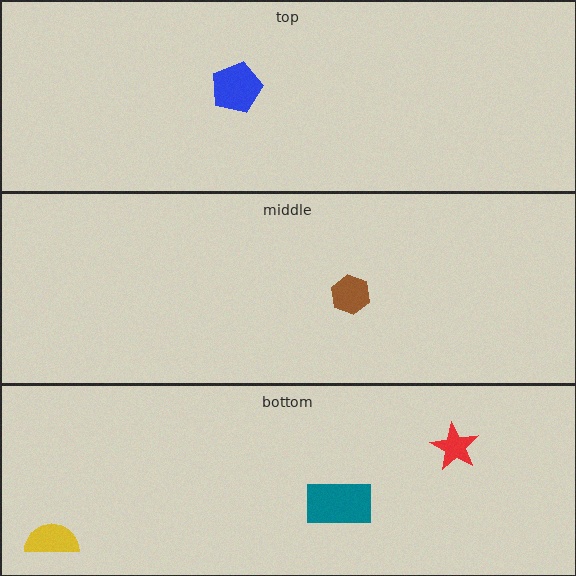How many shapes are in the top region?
1.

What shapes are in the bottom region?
The red star, the yellow semicircle, the teal rectangle.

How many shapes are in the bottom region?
3.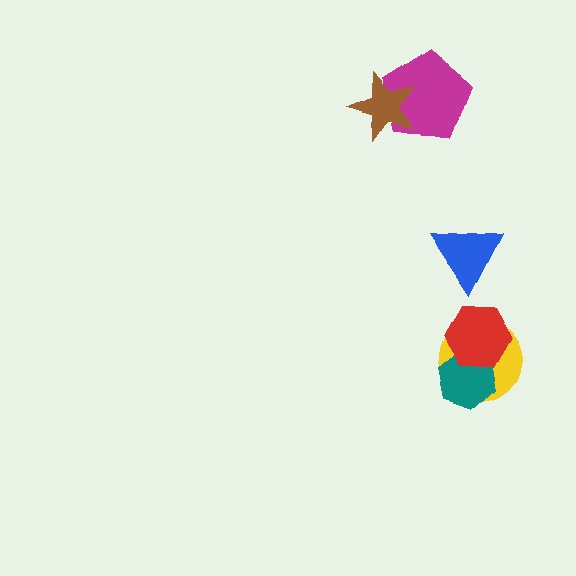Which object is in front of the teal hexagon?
The red hexagon is in front of the teal hexagon.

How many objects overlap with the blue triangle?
0 objects overlap with the blue triangle.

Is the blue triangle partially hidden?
No, no other shape covers it.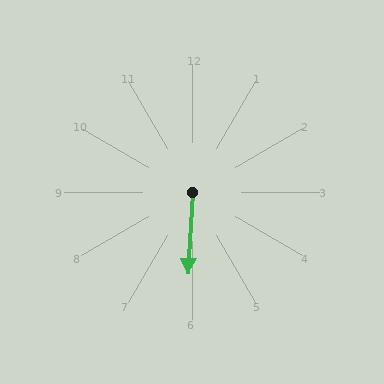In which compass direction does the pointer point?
South.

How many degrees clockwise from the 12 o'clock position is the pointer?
Approximately 183 degrees.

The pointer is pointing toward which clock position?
Roughly 6 o'clock.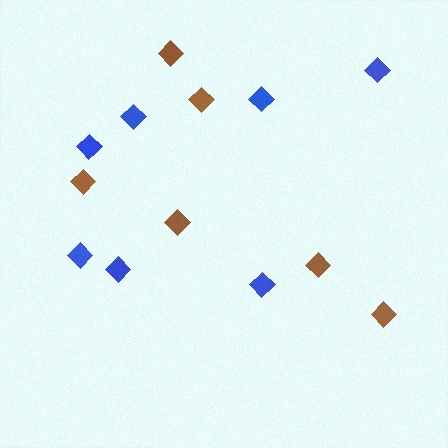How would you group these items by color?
There are 2 groups: one group of blue diamonds (7) and one group of brown diamonds (6).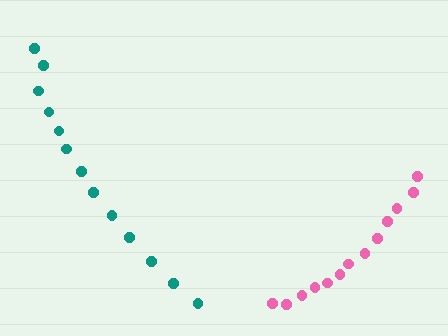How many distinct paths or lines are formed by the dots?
There are 2 distinct paths.